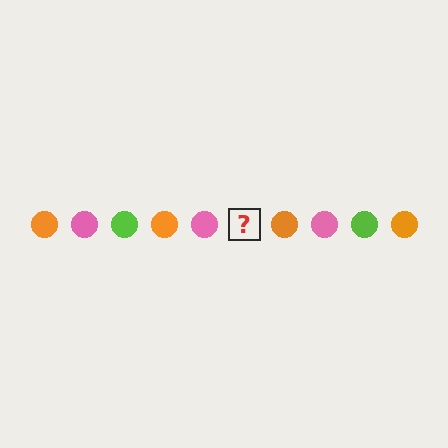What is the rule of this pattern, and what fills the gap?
The rule is that the pattern cycles through orange, pink, lime circles. The gap should be filled with a lime circle.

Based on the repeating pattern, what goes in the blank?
The blank should be a lime circle.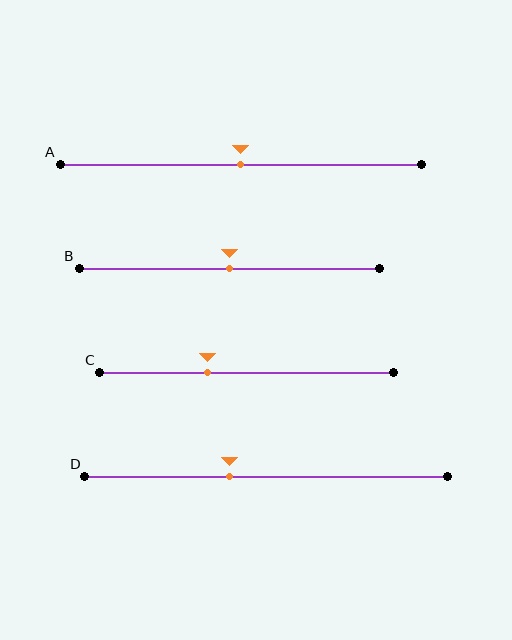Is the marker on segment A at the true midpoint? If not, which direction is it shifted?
Yes, the marker on segment A is at the true midpoint.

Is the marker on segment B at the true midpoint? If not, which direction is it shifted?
Yes, the marker on segment B is at the true midpoint.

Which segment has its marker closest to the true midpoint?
Segment A has its marker closest to the true midpoint.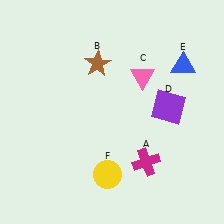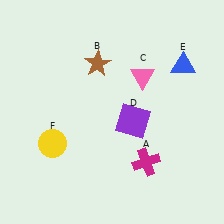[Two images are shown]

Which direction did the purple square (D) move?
The purple square (D) moved left.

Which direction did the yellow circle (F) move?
The yellow circle (F) moved left.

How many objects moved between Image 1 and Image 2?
2 objects moved between the two images.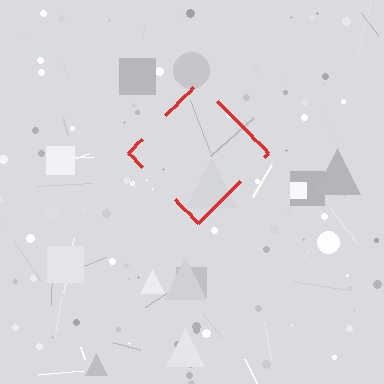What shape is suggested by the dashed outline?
The dashed outline suggests a diamond.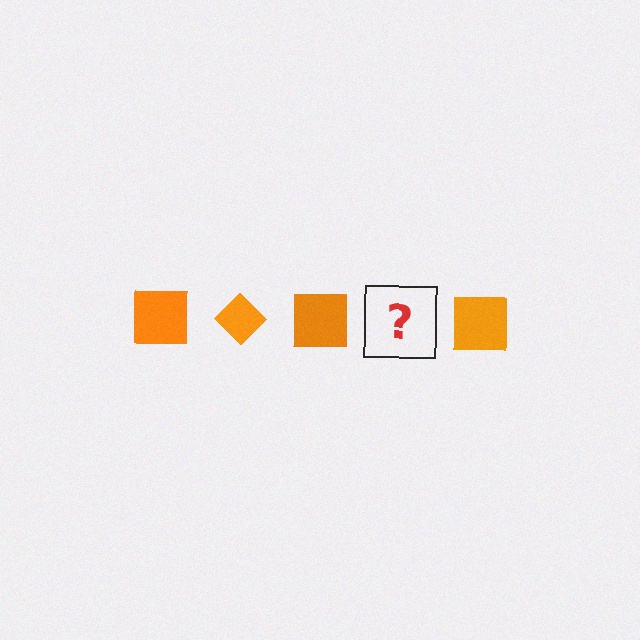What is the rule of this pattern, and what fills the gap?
The rule is that the pattern cycles through square, diamond shapes in orange. The gap should be filled with an orange diamond.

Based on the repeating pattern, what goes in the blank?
The blank should be an orange diamond.